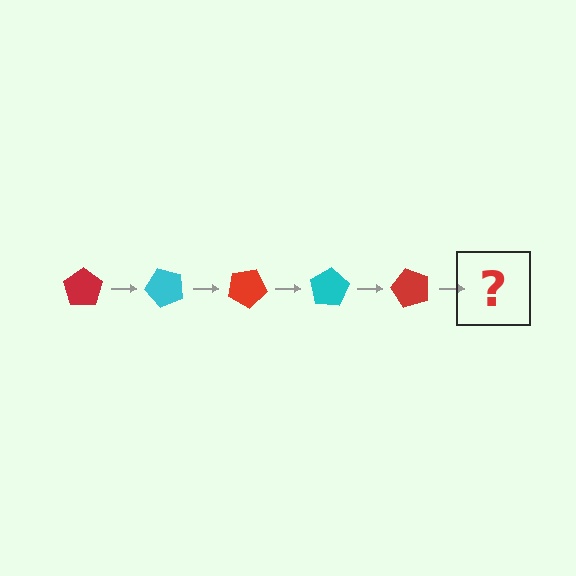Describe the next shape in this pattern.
It should be a cyan pentagon, rotated 250 degrees from the start.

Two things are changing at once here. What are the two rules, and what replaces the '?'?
The two rules are that it rotates 50 degrees each step and the color cycles through red and cyan. The '?' should be a cyan pentagon, rotated 250 degrees from the start.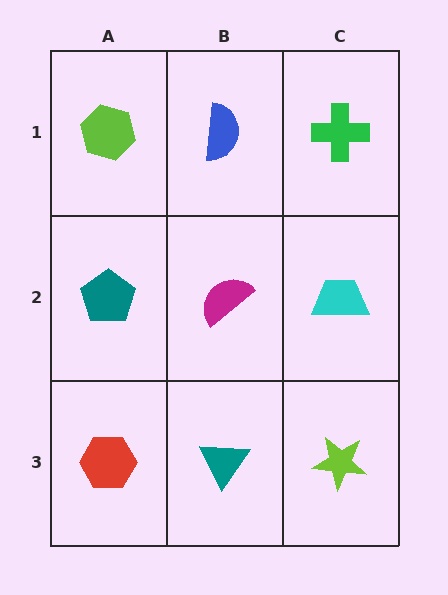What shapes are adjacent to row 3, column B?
A magenta semicircle (row 2, column B), a red hexagon (row 3, column A), a lime star (row 3, column C).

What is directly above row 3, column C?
A cyan trapezoid.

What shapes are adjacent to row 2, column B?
A blue semicircle (row 1, column B), a teal triangle (row 3, column B), a teal pentagon (row 2, column A), a cyan trapezoid (row 2, column C).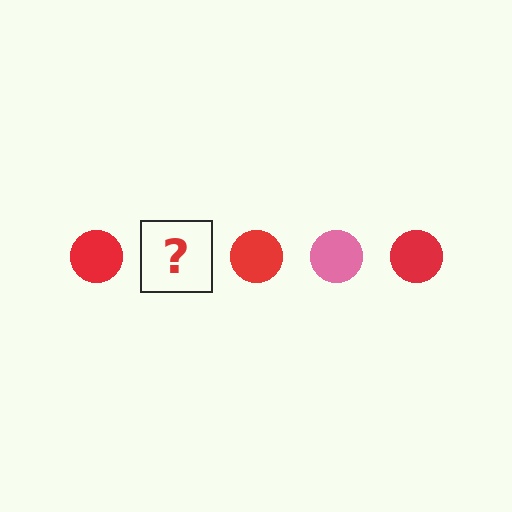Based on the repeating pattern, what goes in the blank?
The blank should be a pink circle.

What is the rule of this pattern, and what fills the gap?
The rule is that the pattern cycles through red, pink circles. The gap should be filled with a pink circle.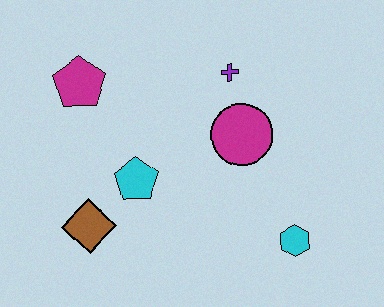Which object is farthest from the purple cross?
The brown diamond is farthest from the purple cross.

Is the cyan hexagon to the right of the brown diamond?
Yes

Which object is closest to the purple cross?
The magenta circle is closest to the purple cross.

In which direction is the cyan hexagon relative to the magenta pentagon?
The cyan hexagon is to the right of the magenta pentagon.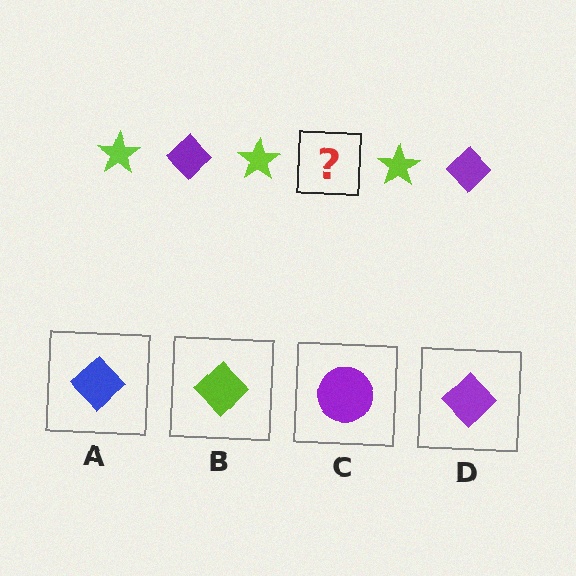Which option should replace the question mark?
Option D.